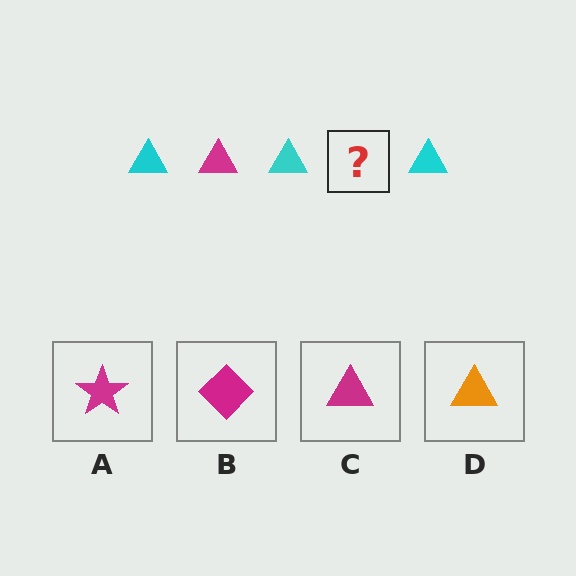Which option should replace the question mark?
Option C.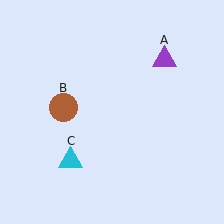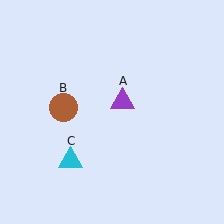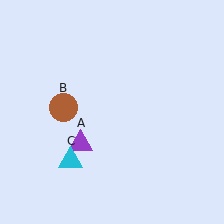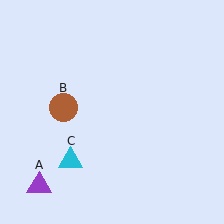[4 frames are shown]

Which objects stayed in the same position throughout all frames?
Brown circle (object B) and cyan triangle (object C) remained stationary.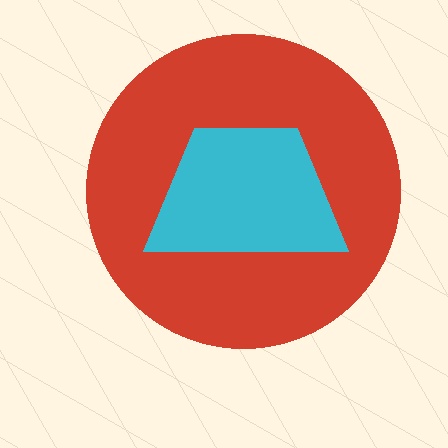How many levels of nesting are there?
2.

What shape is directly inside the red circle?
The cyan trapezoid.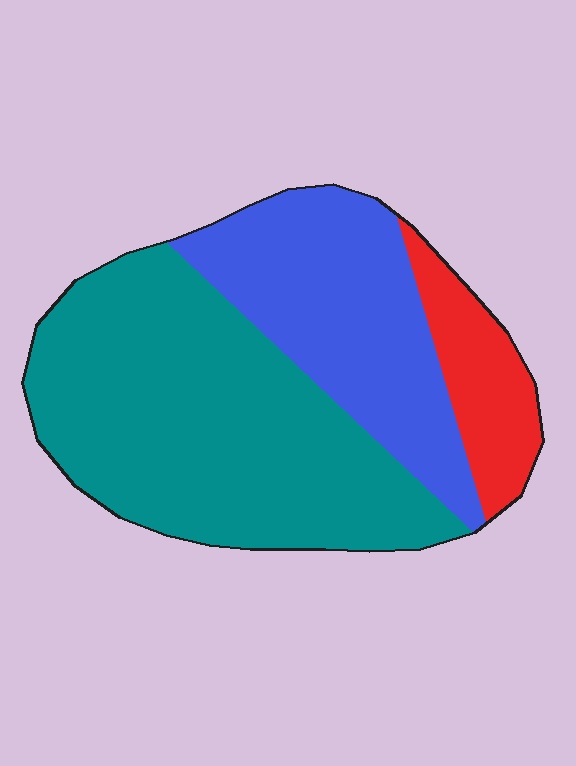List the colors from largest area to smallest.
From largest to smallest: teal, blue, red.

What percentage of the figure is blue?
Blue covers about 30% of the figure.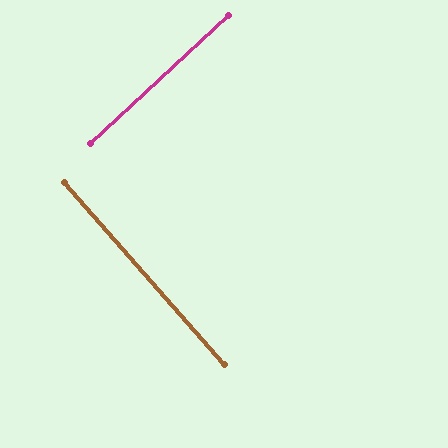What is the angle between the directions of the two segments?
Approximately 88 degrees.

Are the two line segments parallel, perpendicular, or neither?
Perpendicular — they meet at approximately 88°.